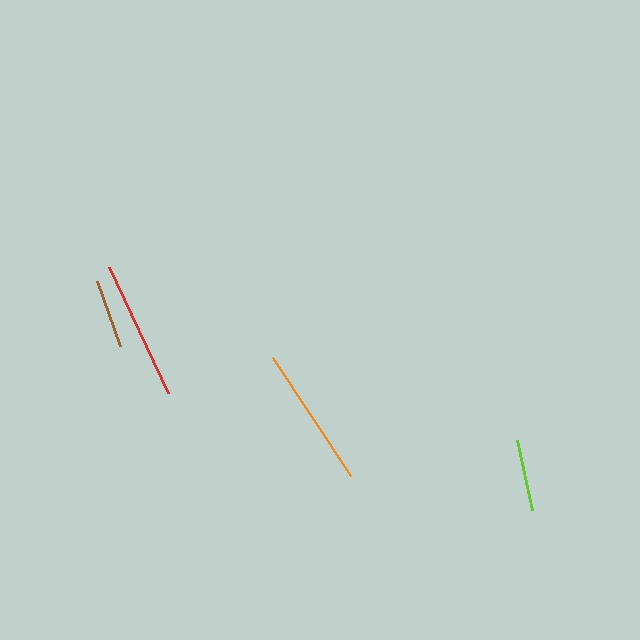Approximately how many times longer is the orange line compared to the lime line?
The orange line is approximately 2.0 times the length of the lime line.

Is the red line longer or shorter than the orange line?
The orange line is longer than the red line.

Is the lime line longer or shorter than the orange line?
The orange line is longer than the lime line.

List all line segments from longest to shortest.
From longest to shortest: orange, red, lime, brown.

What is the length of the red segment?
The red segment is approximately 139 pixels long.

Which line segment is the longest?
The orange line is the longest at approximately 141 pixels.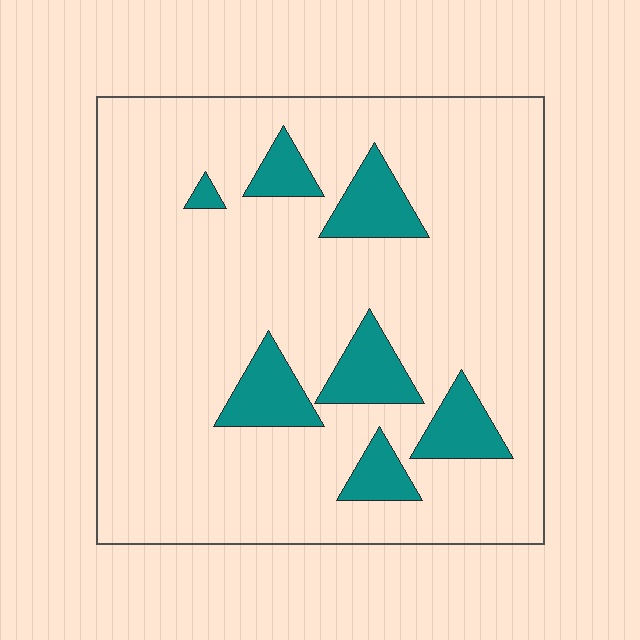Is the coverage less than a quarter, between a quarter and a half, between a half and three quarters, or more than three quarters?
Less than a quarter.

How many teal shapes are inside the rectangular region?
7.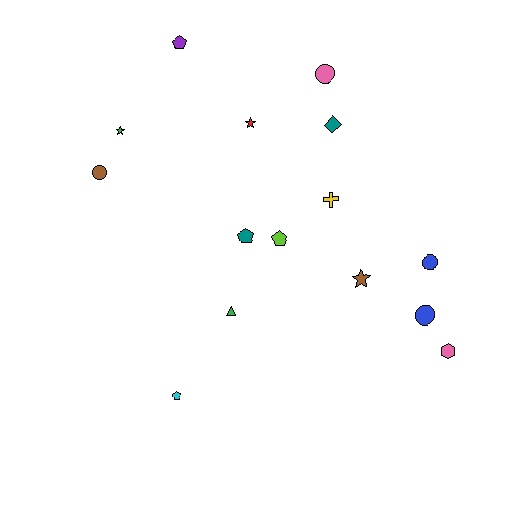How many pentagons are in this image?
There are 4 pentagons.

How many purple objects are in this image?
There is 1 purple object.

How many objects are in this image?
There are 15 objects.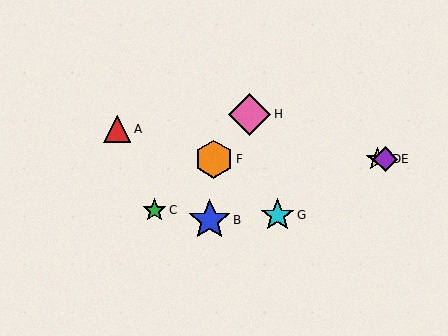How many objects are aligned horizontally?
3 objects (D, E, F) are aligned horizontally.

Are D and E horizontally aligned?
Yes, both are at y≈159.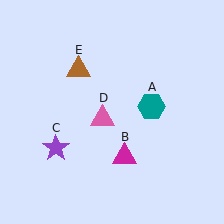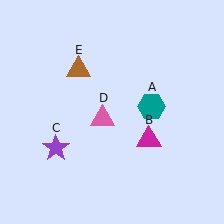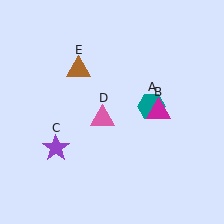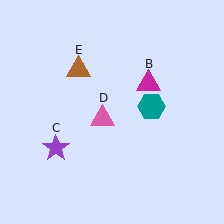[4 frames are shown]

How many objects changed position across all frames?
1 object changed position: magenta triangle (object B).